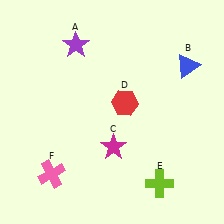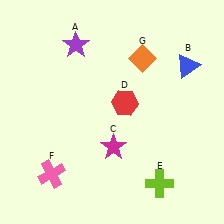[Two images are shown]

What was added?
An orange diamond (G) was added in Image 2.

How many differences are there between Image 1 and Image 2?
There is 1 difference between the two images.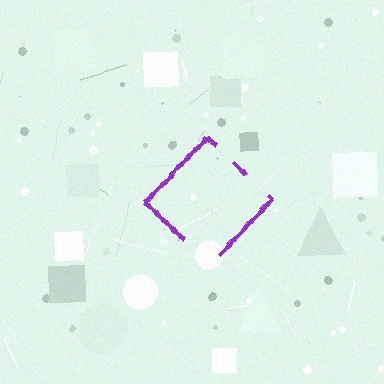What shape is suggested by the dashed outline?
The dashed outline suggests a diamond.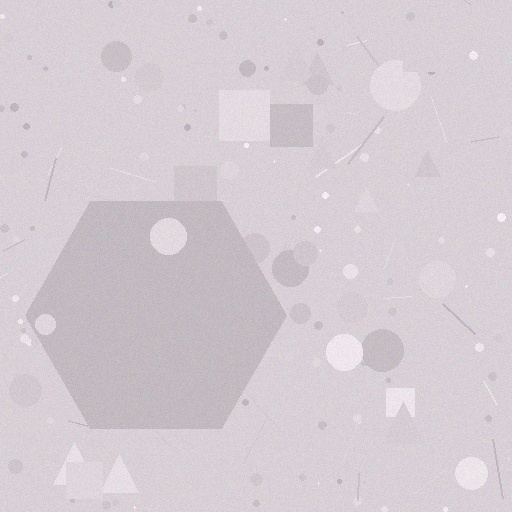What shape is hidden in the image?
A hexagon is hidden in the image.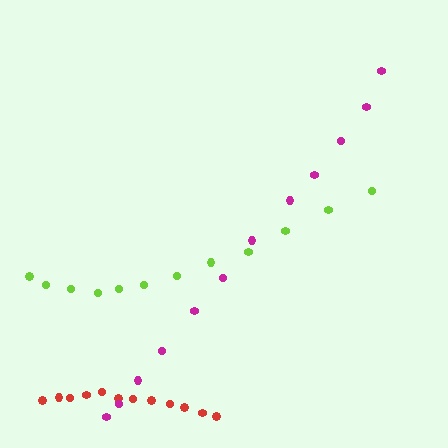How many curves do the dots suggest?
There are 3 distinct paths.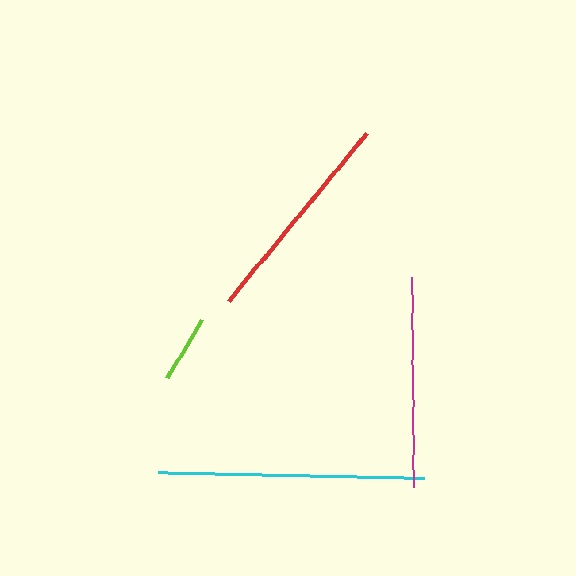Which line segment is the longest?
The cyan line is the longest at approximately 266 pixels.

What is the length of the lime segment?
The lime segment is approximately 69 pixels long.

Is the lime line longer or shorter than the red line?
The red line is longer than the lime line.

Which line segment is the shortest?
The lime line is the shortest at approximately 69 pixels.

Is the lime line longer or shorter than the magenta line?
The magenta line is longer than the lime line.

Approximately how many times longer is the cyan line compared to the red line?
The cyan line is approximately 1.2 times the length of the red line.